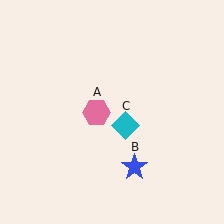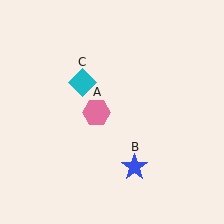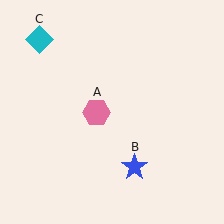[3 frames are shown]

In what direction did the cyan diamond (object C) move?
The cyan diamond (object C) moved up and to the left.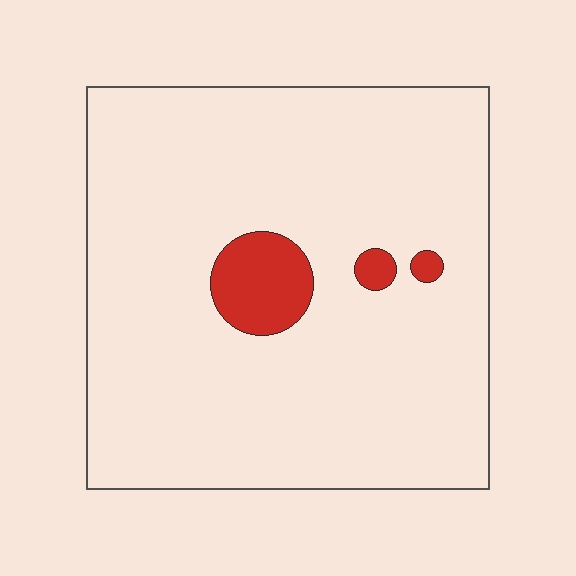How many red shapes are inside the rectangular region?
3.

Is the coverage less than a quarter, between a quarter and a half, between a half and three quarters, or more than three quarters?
Less than a quarter.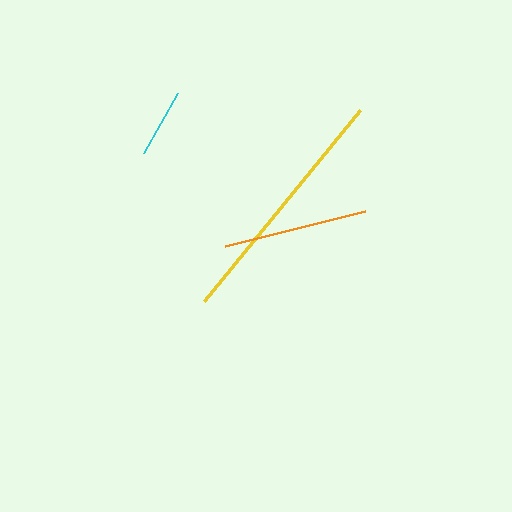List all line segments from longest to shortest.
From longest to shortest: yellow, orange, cyan.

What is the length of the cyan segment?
The cyan segment is approximately 68 pixels long.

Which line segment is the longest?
The yellow line is the longest at approximately 246 pixels.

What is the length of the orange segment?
The orange segment is approximately 144 pixels long.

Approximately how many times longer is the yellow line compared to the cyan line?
The yellow line is approximately 3.6 times the length of the cyan line.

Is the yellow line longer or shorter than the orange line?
The yellow line is longer than the orange line.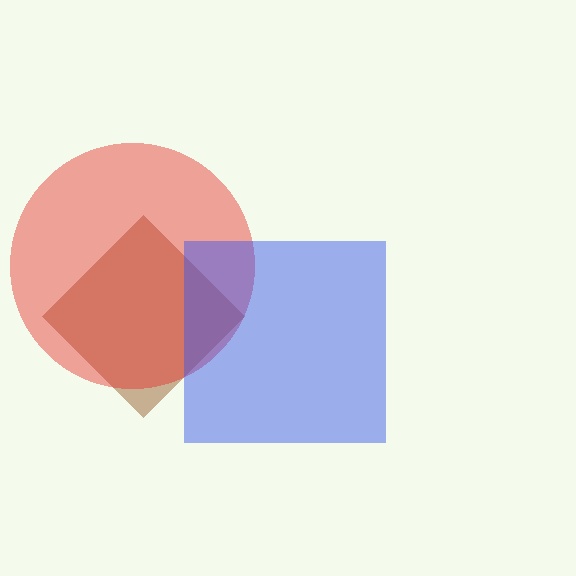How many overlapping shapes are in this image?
There are 3 overlapping shapes in the image.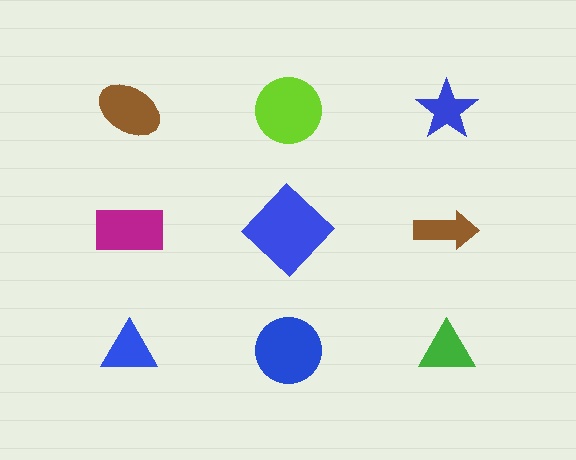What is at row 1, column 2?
A lime circle.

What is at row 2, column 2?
A blue diamond.